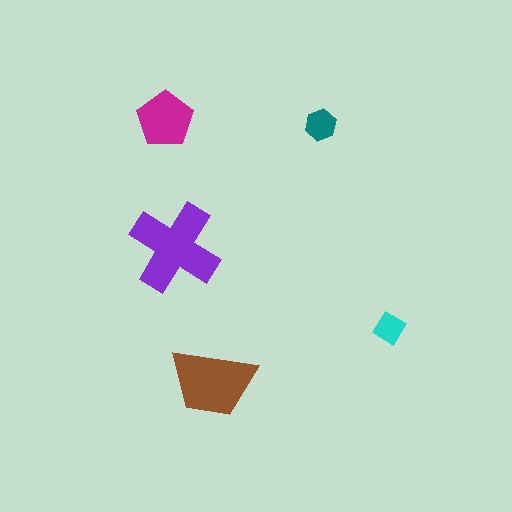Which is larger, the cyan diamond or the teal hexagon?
The teal hexagon.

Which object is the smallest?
The cyan diamond.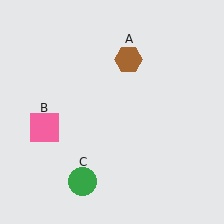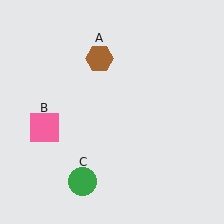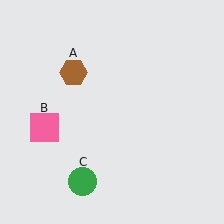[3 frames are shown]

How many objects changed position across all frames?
1 object changed position: brown hexagon (object A).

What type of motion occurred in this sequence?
The brown hexagon (object A) rotated counterclockwise around the center of the scene.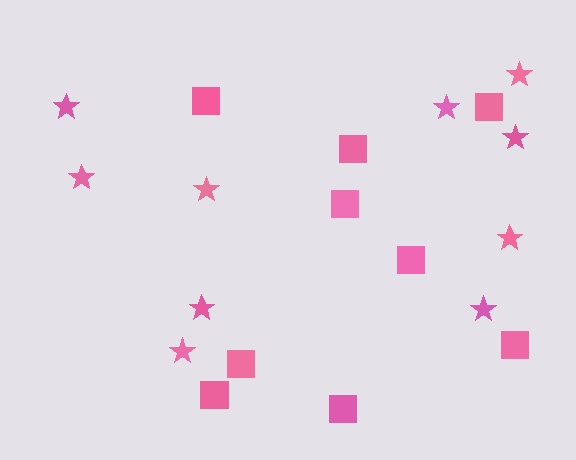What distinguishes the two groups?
There are 2 groups: one group of stars (10) and one group of squares (9).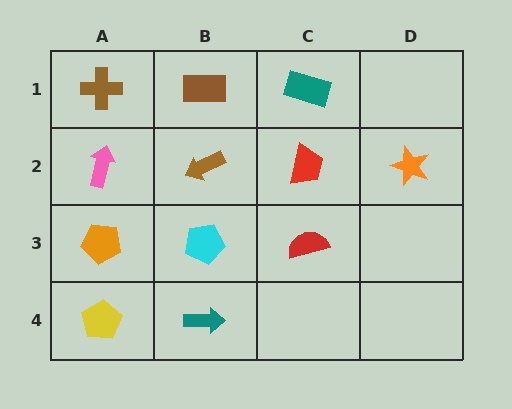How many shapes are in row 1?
3 shapes.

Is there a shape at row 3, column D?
No, that cell is empty.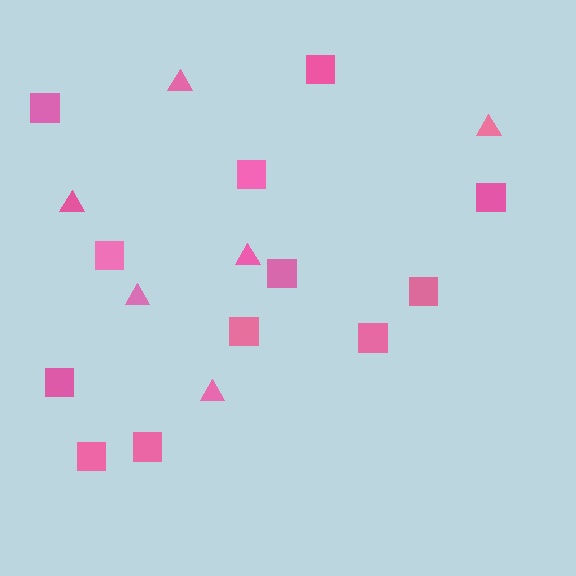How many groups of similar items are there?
There are 2 groups: one group of triangles (6) and one group of squares (12).